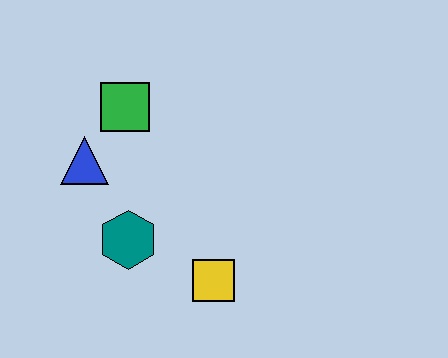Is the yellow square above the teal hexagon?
No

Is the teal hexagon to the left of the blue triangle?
No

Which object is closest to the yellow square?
The teal hexagon is closest to the yellow square.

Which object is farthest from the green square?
The yellow square is farthest from the green square.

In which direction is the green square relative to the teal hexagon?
The green square is above the teal hexagon.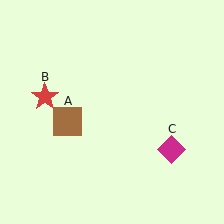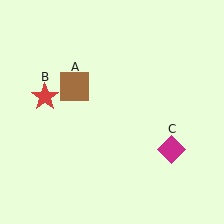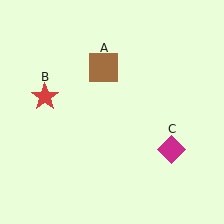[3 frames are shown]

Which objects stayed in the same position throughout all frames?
Red star (object B) and magenta diamond (object C) remained stationary.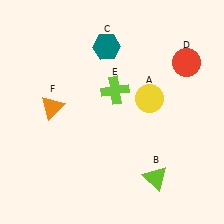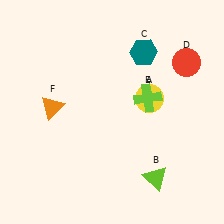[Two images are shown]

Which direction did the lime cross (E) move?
The lime cross (E) moved right.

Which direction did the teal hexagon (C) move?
The teal hexagon (C) moved right.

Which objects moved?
The objects that moved are: the teal hexagon (C), the lime cross (E).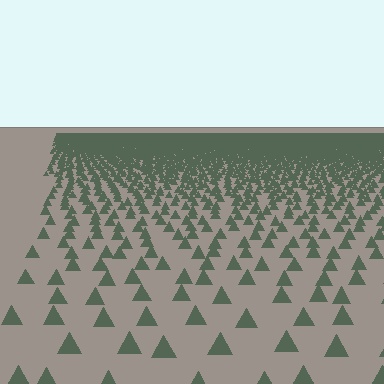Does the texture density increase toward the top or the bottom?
Density increases toward the top.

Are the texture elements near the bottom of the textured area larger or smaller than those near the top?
Larger. Near the bottom, elements are closer to the viewer and appear at a bigger on-screen size.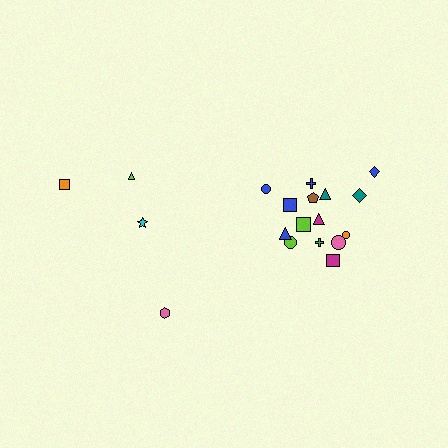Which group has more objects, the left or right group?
The right group.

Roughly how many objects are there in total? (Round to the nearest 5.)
Roughly 20 objects in total.